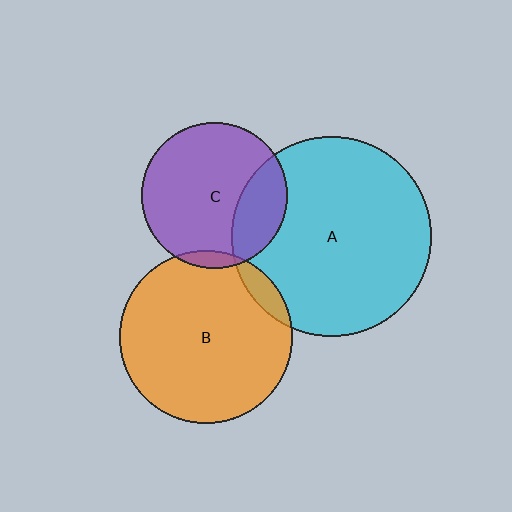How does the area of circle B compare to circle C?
Approximately 1.4 times.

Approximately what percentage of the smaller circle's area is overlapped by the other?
Approximately 5%.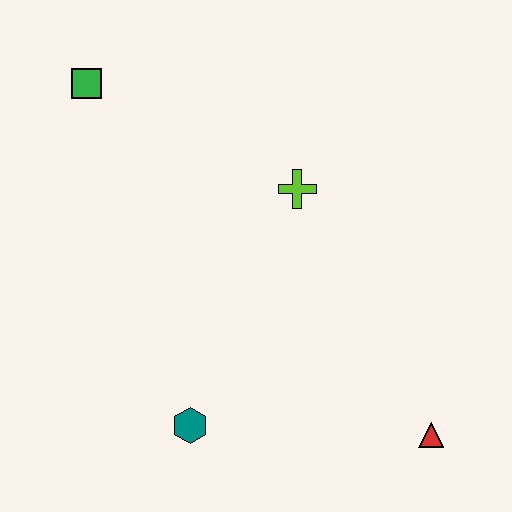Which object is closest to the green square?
The lime cross is closest to the green square.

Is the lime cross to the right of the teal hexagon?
Yes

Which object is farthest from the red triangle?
The green square is farthest from the red triangle.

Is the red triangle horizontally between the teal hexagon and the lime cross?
No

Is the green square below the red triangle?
No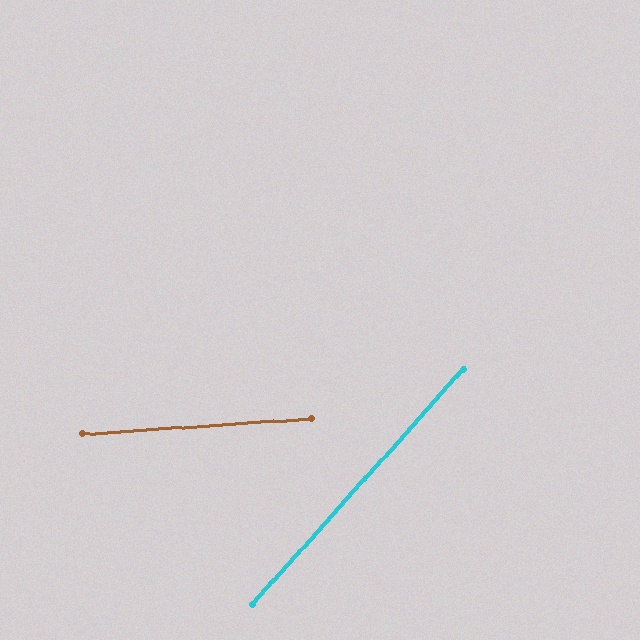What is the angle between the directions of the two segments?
Approximately 44 degrees.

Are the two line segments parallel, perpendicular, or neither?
Neither parallel nor perpendicular — they differ by about 44°.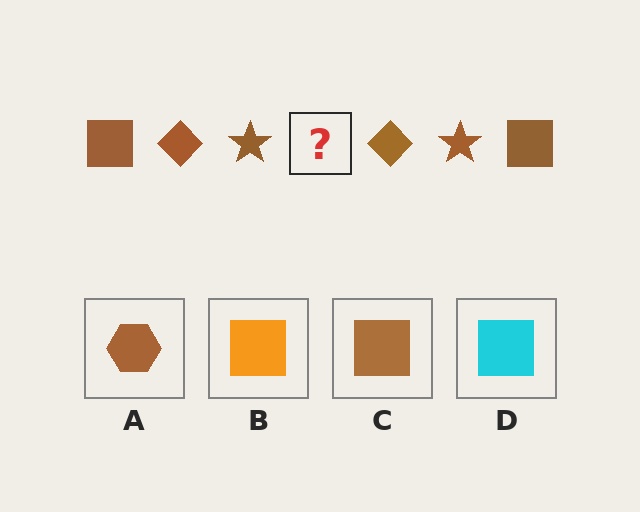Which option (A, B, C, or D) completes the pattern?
C.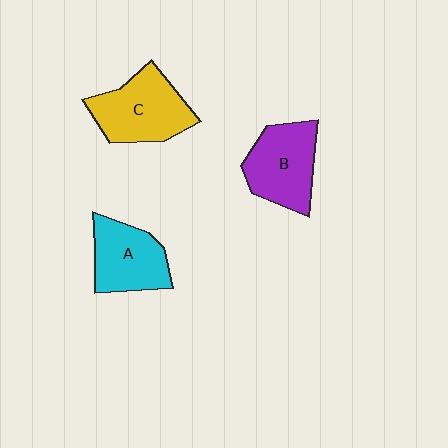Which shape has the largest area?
Shape C (yellow).